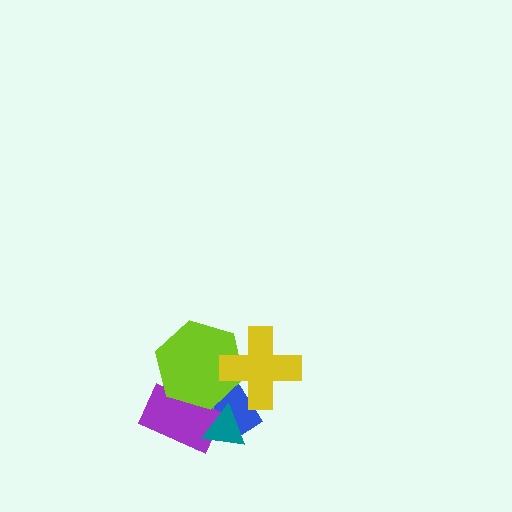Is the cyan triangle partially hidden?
Yes, it is partially covered by another shape.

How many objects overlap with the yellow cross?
3 objects overlap with the yellow cross.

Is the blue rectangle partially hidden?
Yes, it is partially covered by another shape.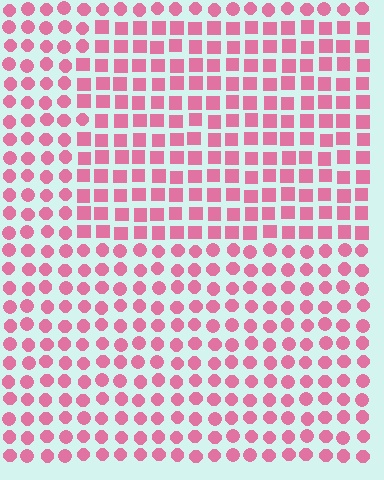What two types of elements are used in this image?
The image uses squares inside the rectangle region and circles outside it.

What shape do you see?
I see a rectangle.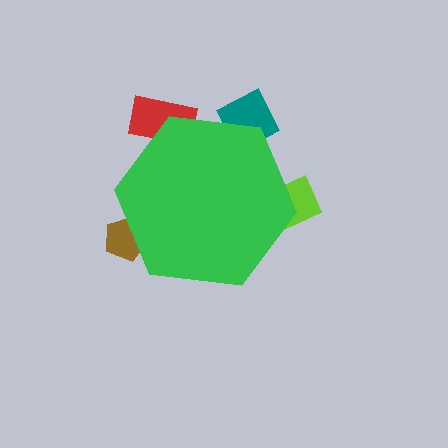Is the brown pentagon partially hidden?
Yes, the brown pentagon is partially hidden behind the green hexagon.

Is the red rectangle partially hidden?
Yes, the red rectangle is partially hidden behind the green hexagon.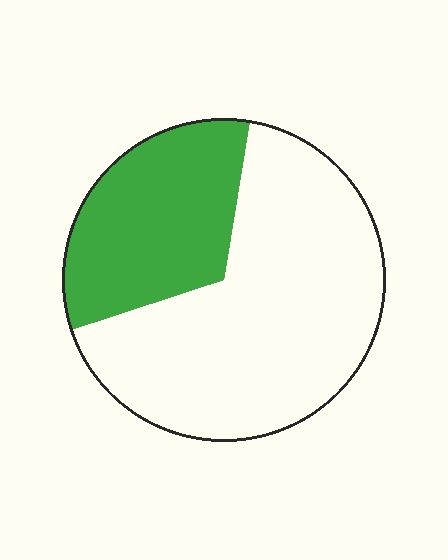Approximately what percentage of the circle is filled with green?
Approximately 35%.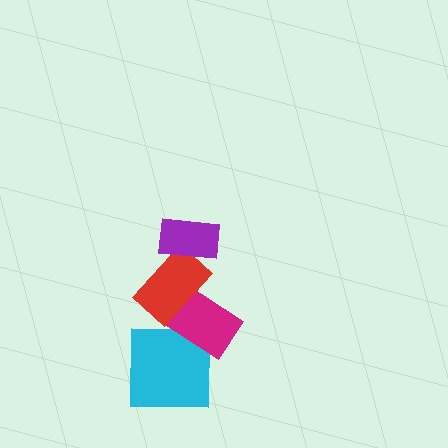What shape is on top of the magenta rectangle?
The red rectangle is on top of the magenta rectangle.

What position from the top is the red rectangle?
The red rectangle is 2nd from the top.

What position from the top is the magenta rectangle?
The magenta rectangle is 3rd from the top.